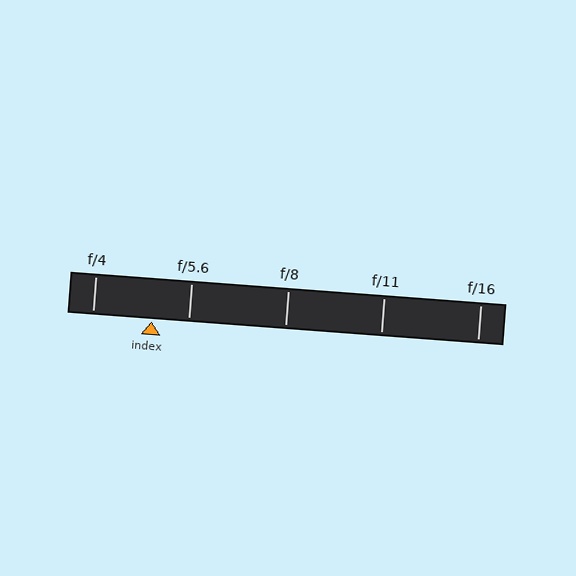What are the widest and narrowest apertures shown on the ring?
The widest aperture shown is f/4 and the narrowest is f/16.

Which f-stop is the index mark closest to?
The index mark is closest to f/5.6.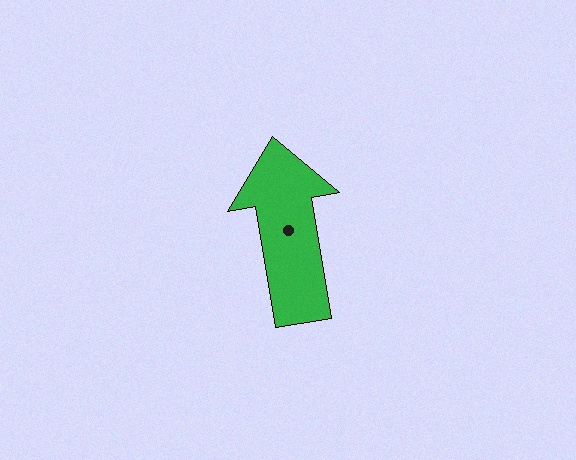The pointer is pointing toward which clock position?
Roughly 12 o'clock.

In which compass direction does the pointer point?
North.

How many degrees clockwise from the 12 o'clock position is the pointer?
Approximately 351 degrees.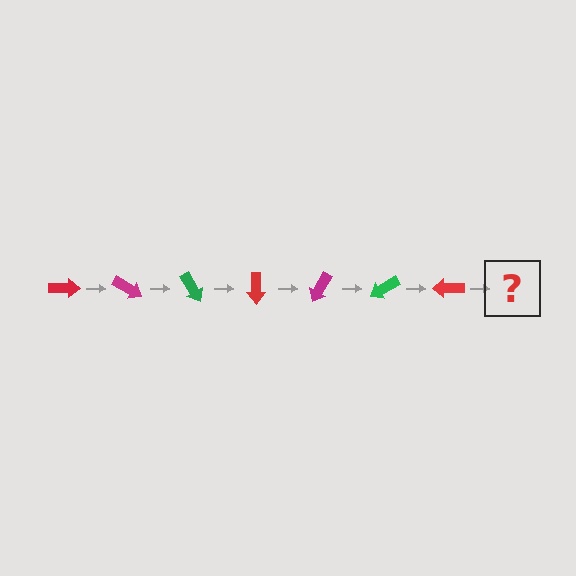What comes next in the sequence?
The next element should be a magenta arrow, rotated 210 degrees from the start.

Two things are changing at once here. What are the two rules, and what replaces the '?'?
The two rules are that it rotates 30 degrees each step and the color cycles through red, magenta, and green. The '?' should be a magenta arrow, rotated 210 degrees from the start.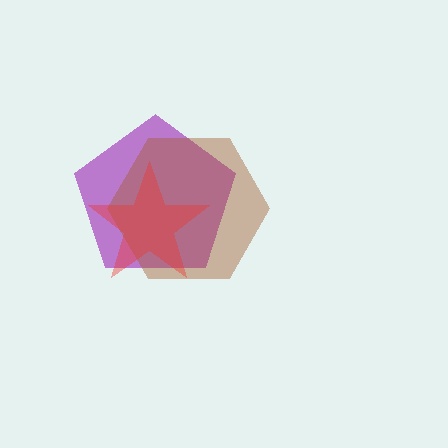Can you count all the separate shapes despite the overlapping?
Yes, there are 3 separate shapes.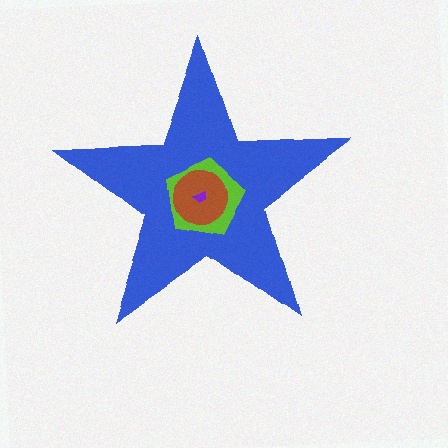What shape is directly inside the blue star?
The lime pentagon.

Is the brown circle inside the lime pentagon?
Yes.